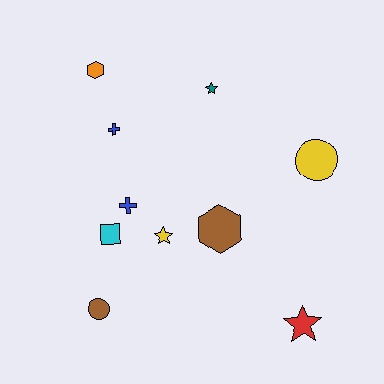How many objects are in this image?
There are 10 objects.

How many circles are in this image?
There are 2 circles.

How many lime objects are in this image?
There are no lime objects.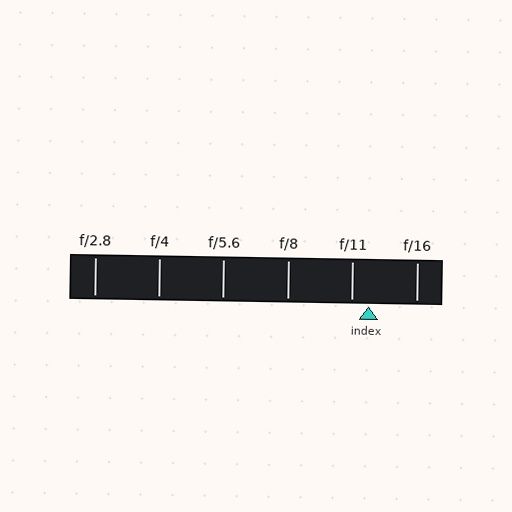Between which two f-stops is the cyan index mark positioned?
The index mark is between f/11 and f/16.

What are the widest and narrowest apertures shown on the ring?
The widest aperture shown is f/2.8 and the narrowest is f/16.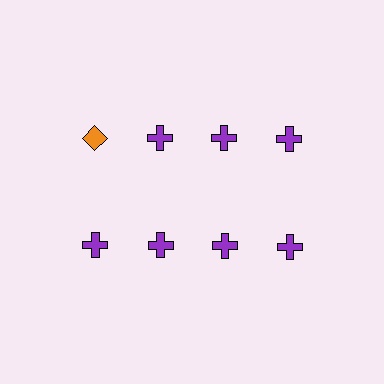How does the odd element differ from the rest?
It differs in both color (orange instead of purple) and shape (diamond instead of cross).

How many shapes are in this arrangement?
There are 8 shapes arranged in a grid pattern.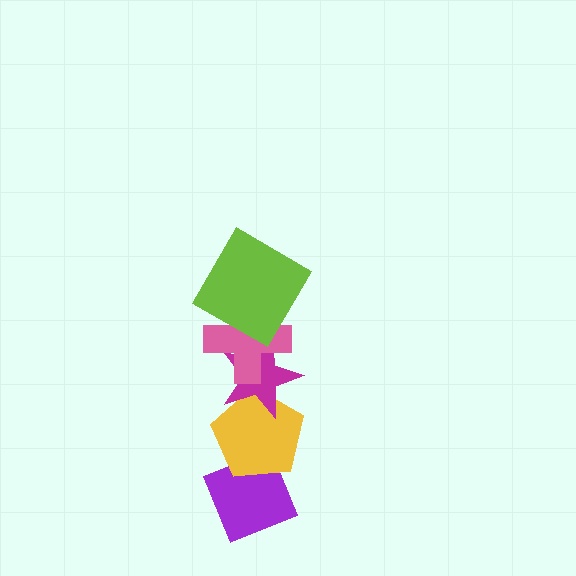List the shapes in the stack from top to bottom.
From top to bottom: the lime diamond, the pink cross, the magenta star, the yellow pentagon, the purple diamond.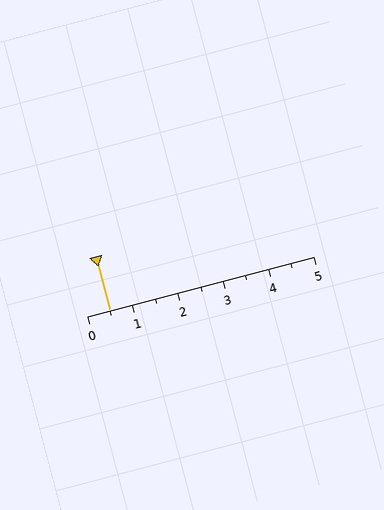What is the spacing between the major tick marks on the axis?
The major ticks are spaced 1 apart.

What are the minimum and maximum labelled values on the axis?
The axis runs from 0 to 5.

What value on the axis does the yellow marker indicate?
The marker indicates approximately 0.5.